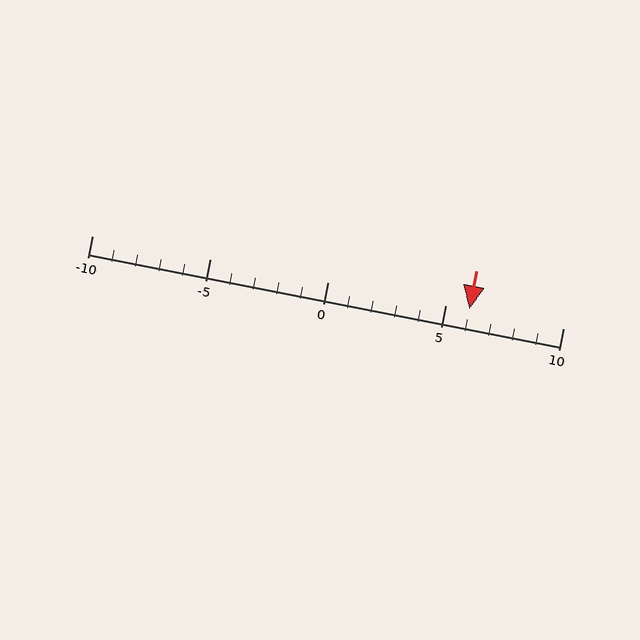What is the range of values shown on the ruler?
The ruler shows values from -10 to 10.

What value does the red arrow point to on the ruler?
The red arrow points to approximately 6.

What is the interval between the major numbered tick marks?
The major tick marks are spaced 5 units apart.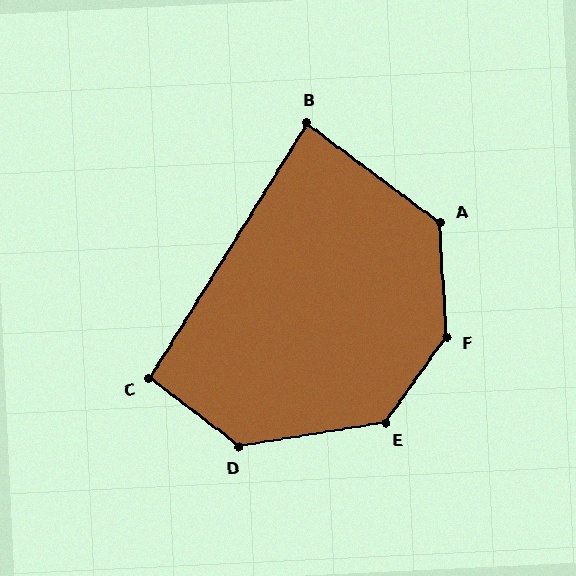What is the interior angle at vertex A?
Approximately 130 degrees (obtuse).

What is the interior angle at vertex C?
Approximately 95 degrees (obtuse).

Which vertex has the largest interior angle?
F, at approximately 141 degrees.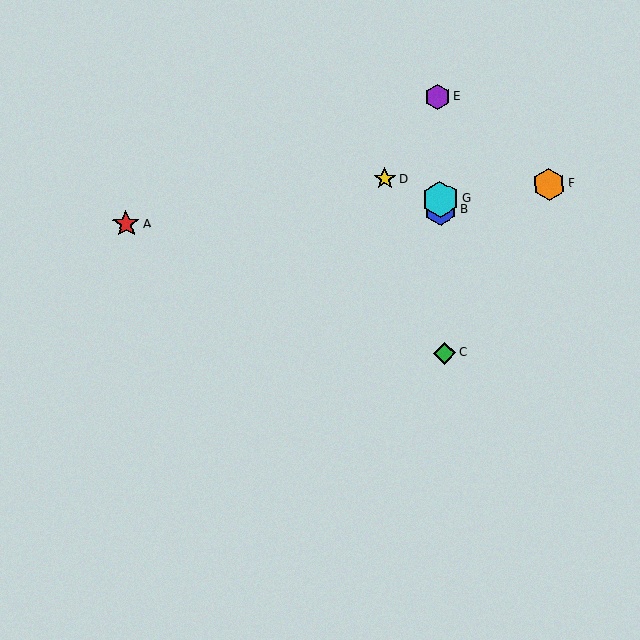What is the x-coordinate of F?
Object F is at x≈549.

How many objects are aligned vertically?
4 objects (B, C, E, G) are aligned vertically.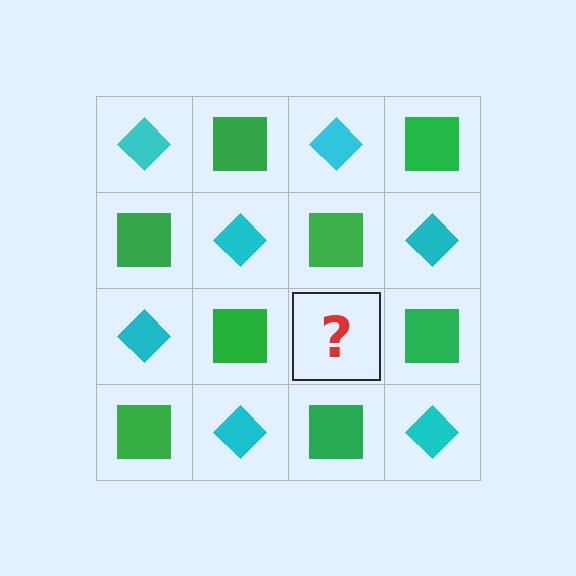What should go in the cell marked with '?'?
The missing cell should contain a cyan diamond.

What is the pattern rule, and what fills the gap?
The rule is that it alternates cyan diamond and green square in a checkerboard pattern. The gap should be filled with a cyan diamond.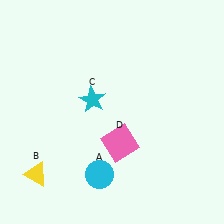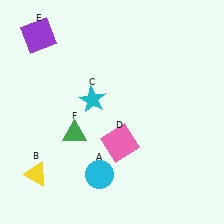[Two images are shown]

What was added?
A purple square (E), a green triangle (F) were added in Image 2.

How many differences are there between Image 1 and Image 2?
There are 2 differences between the two images.